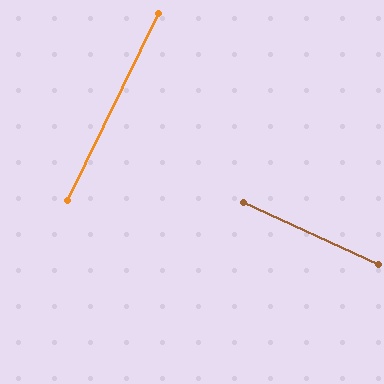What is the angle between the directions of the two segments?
Approximately 88 degrees.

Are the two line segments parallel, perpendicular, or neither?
Perpendicular — they meet at approximately 88°.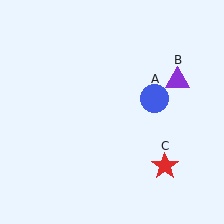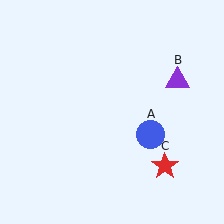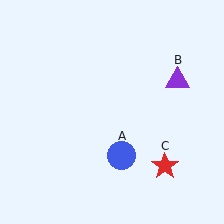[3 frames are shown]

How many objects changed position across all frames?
1 object changed position: blue circle (object A).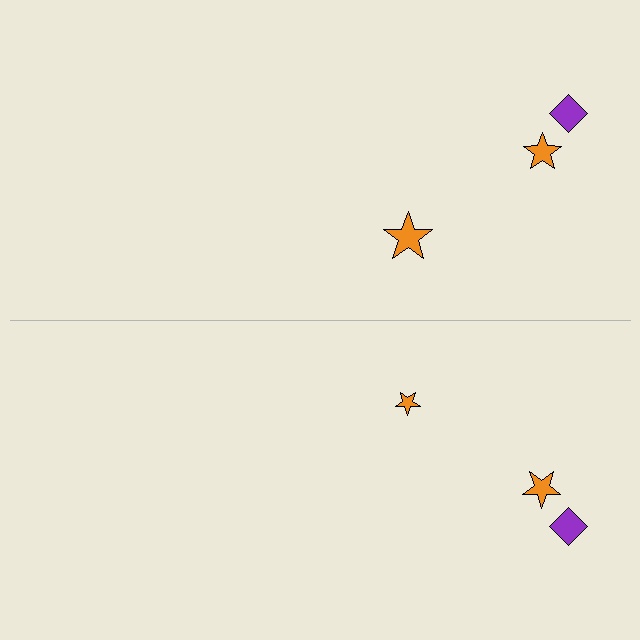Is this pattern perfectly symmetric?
No, the pattern is not perfectly symmetric. The orange star on the bottom side has a different size than its mirror counterpart.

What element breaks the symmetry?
The orange star on the bottom side has a different size than its mirror counterpart.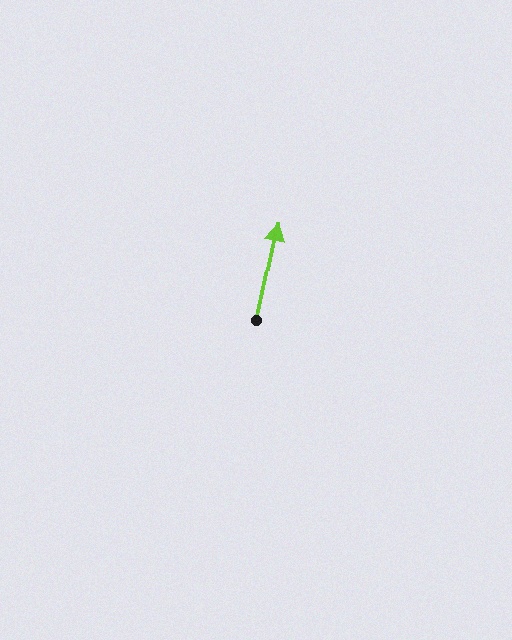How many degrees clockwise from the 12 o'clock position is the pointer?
Approximately 12 degrees.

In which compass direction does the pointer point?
North.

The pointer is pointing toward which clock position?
Roughly 12 o'clock.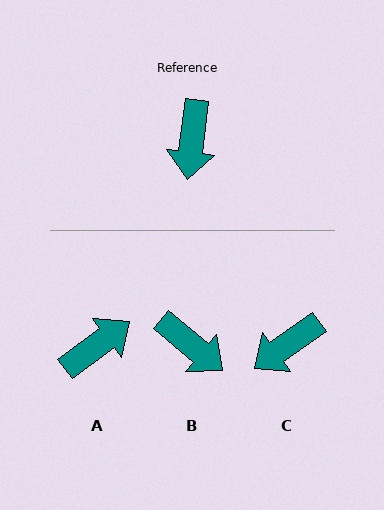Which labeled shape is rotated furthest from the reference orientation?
A, about 133 degrees away.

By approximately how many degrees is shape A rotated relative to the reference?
Approximately 133 degrees counter-clockwise.